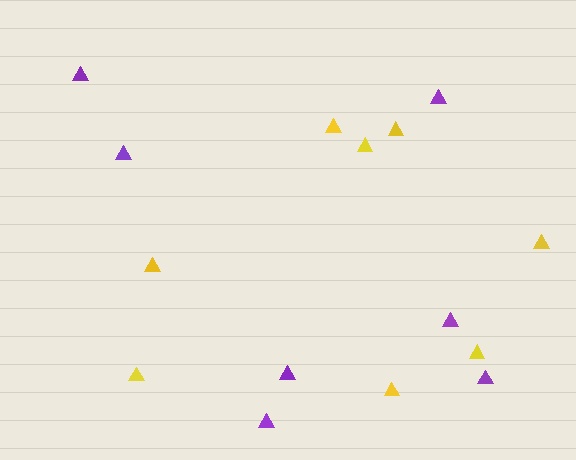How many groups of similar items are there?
There are 2 groups: one group of yellow triangles (8) and one group of purple triangles (7).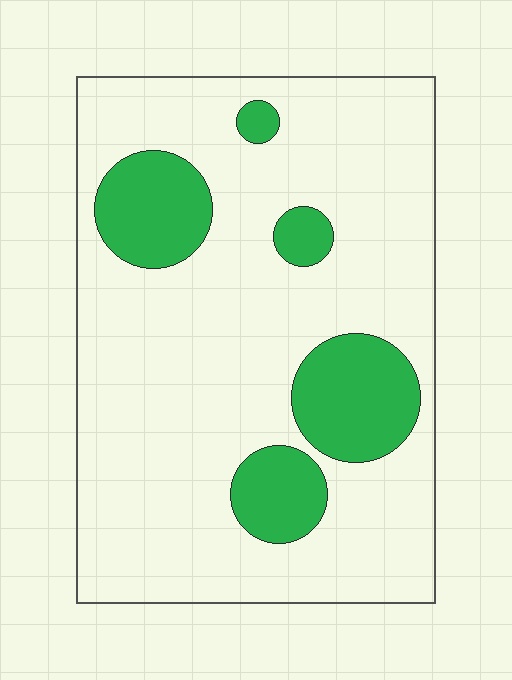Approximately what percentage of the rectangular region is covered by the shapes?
Approximately 20%.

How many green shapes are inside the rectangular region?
5.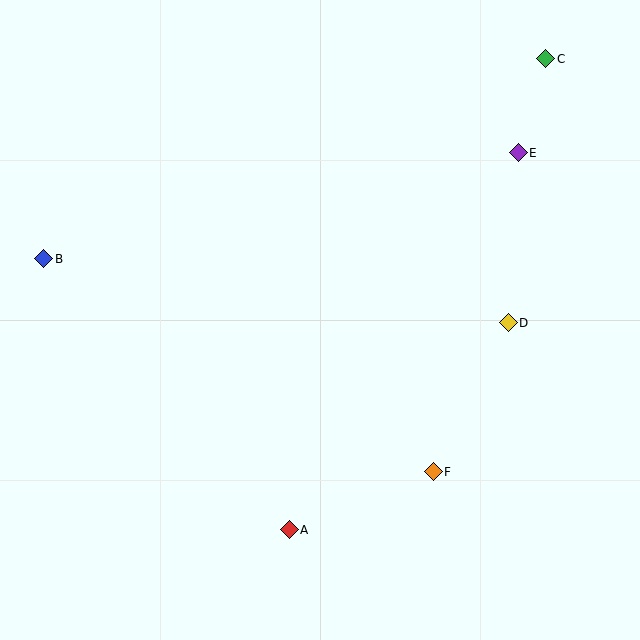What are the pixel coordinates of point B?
Point B is at (44, 259).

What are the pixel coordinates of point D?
Point D is at (508, 323).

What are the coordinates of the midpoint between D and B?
The midpoint between D and B is at (276, 291).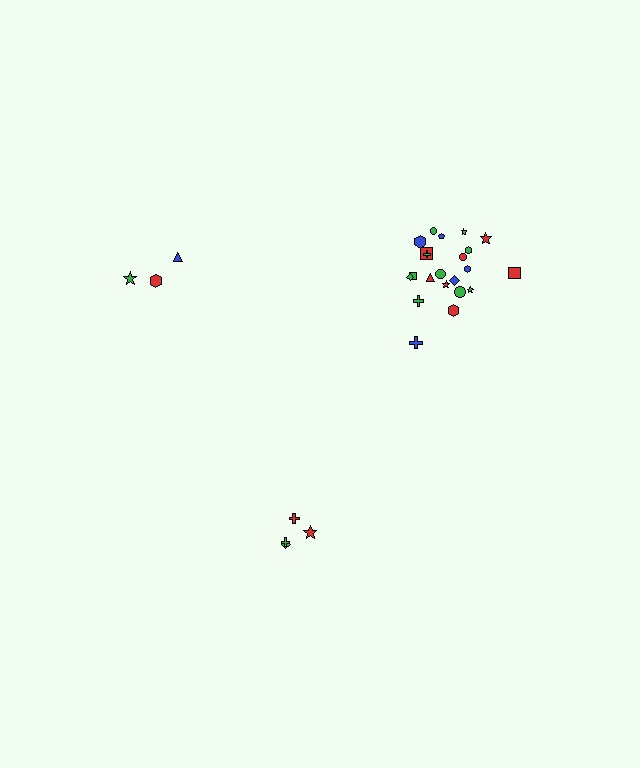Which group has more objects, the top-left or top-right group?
The top-right group.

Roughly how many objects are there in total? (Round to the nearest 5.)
Roughly 30 objects in total.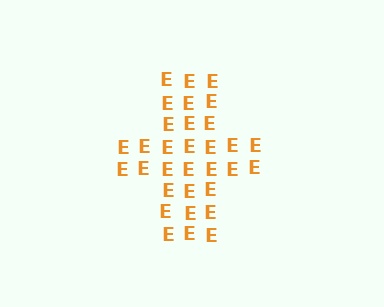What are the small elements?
The small elements are letter E's.